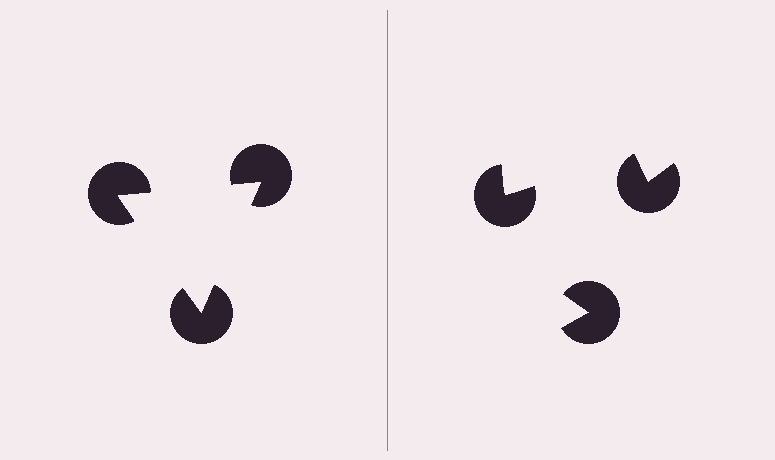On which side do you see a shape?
An illusory triangle appears on the left side. On the right side the wedge cuts are rotated, so no coherent shape forms.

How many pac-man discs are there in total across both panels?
6 — 3 on each side.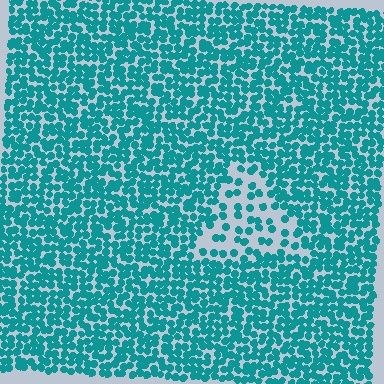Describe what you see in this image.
The image contains small teal elements arranged at two different densities. A triangle-shaped region is visible where the elements are less densely packed than the surrounding area.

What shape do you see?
I see a triangle.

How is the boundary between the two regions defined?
The boundary is defined by a change in element density (approximately 2.3x ratio). All elements are the same color, size, and shape.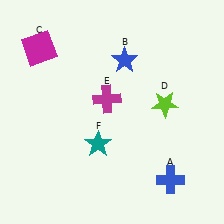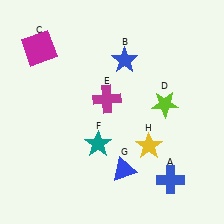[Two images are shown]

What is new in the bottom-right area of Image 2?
A blue triangle (G) was added in the bottom-right area of Image 2.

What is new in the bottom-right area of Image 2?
A yellow star (H) was added in the bottom-right area of Image 2.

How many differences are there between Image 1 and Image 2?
There are 2 differences between the two images.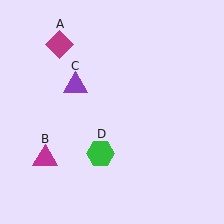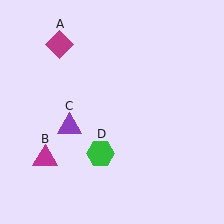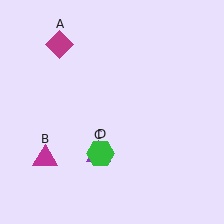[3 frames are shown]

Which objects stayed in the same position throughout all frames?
Magenta diamond (object A) and magenta triangle (object B) and green hexagon (object D) remained stationary.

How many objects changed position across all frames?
1 object changed position: purple triangle (object C).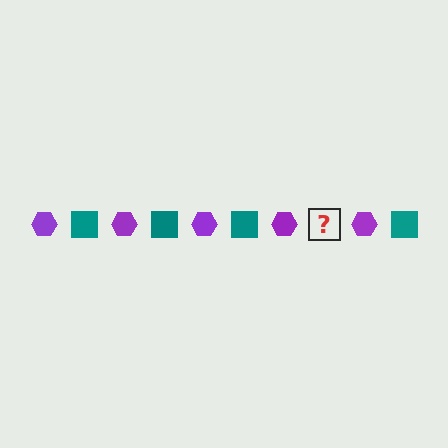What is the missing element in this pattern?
The missing element is a teal square.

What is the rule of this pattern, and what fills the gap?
The rule is that the pattern alternates between purple hexagon and teal square. The gap should be filled with a teal square.